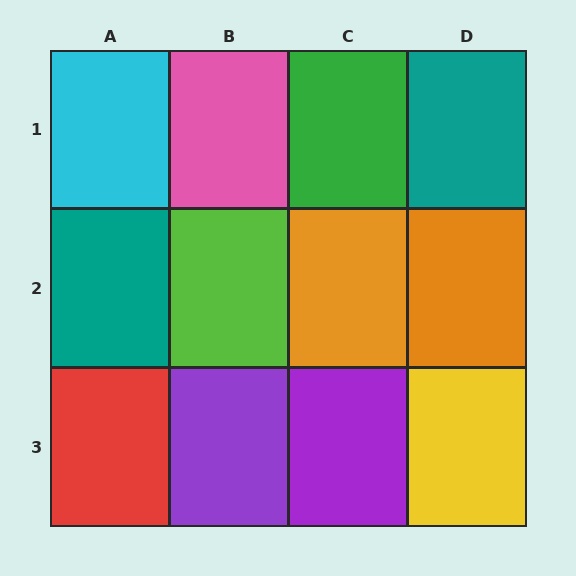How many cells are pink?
1 cell is pink.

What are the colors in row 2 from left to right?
Teal, lime, orange, orange.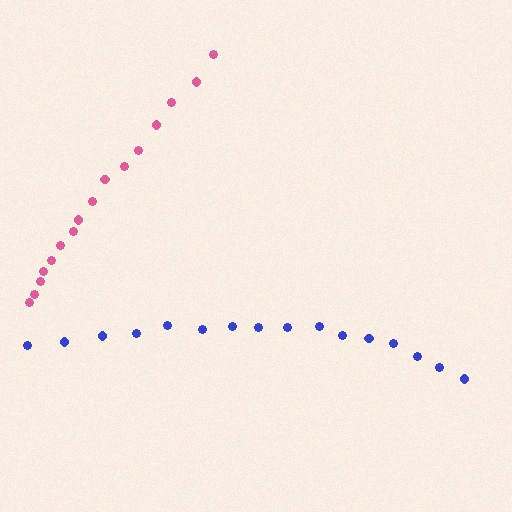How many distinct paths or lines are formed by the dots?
There are 2 distinct paths.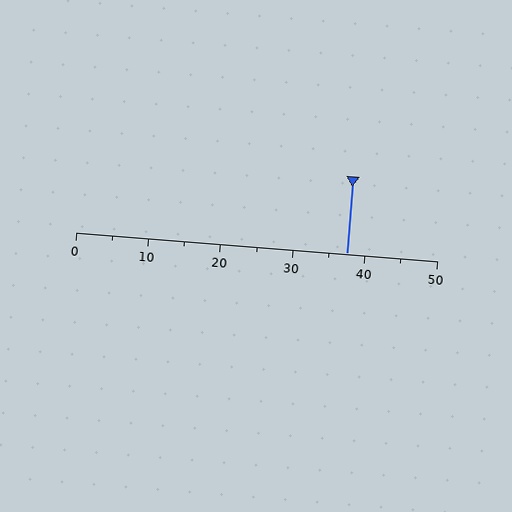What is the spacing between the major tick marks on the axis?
The major ticks are spaced 10 apart.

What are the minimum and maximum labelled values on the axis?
The axis runs from 0 to 50.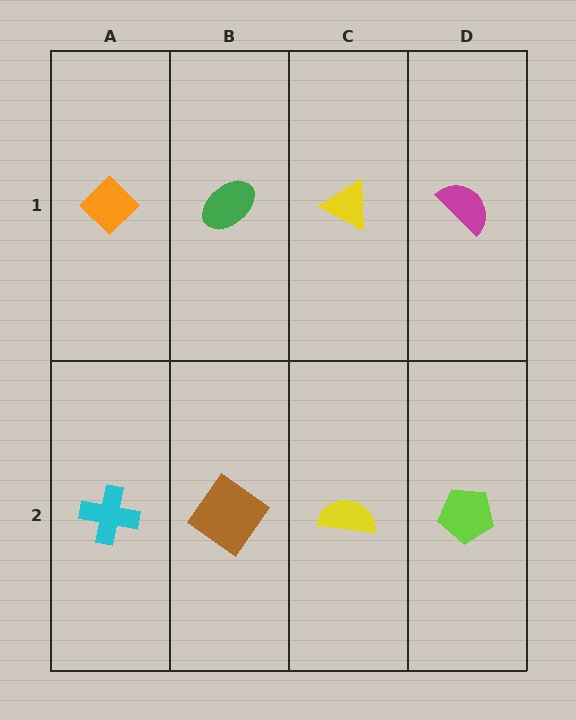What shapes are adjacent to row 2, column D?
A magenta semicircle (row 1, column D), a yellow semicircle (row 2, column C).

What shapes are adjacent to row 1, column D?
A lime pentagon (row 2, column D), a yellow triangle (row 1, column C).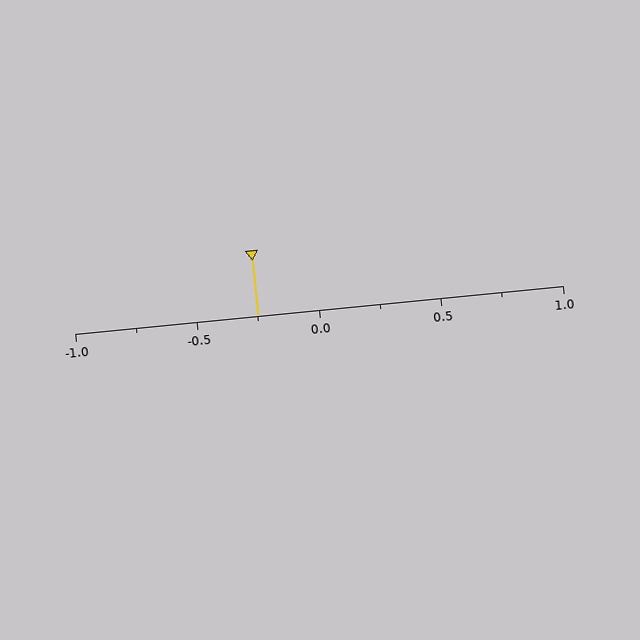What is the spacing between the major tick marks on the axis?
The major ticks are spaced 0.5 apart.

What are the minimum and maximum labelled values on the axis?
The axis runs from -1.0 to 1.0.